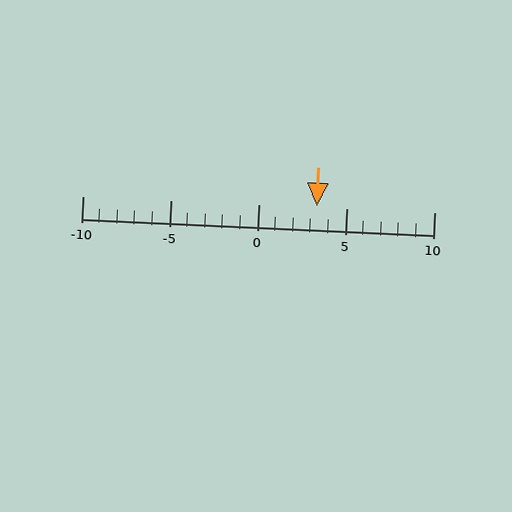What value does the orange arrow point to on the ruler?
The orange arrow points to approximately 3.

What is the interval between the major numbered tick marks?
The major tick marks are spaced 5 units apart.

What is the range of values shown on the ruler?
The ruler shows values from -10 to 10.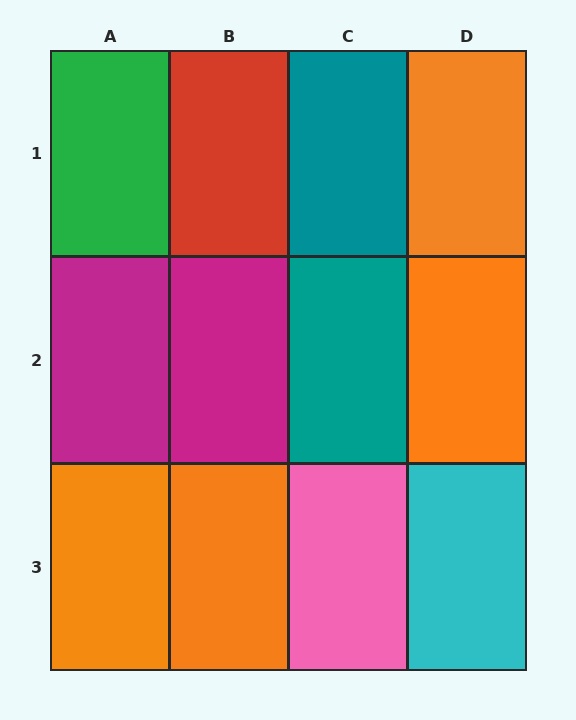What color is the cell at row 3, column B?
Orange.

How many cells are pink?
1 cell is pink.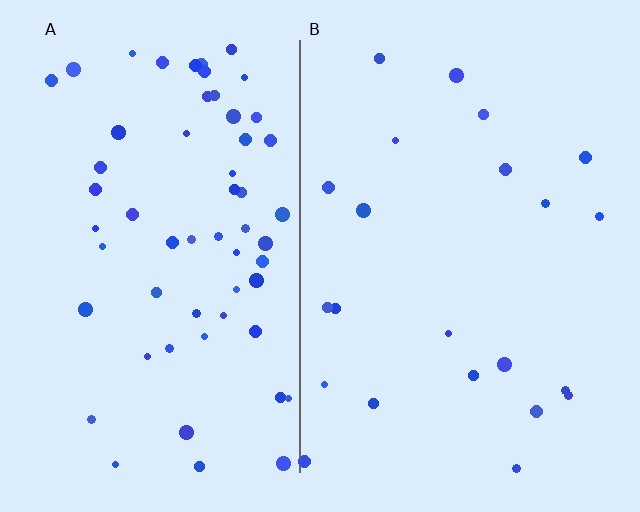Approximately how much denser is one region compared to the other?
Approximately 2.6× — region A over region B.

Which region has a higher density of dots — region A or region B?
A (the left).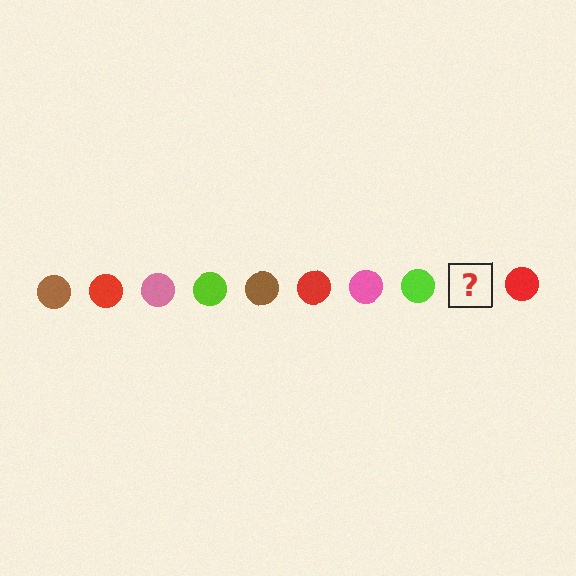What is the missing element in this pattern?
The missing element is a brown circle.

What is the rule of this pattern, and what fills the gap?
The rule is that the pattern cycles through brown, red, pink, lime circles. The gap should be filled with a brown circle.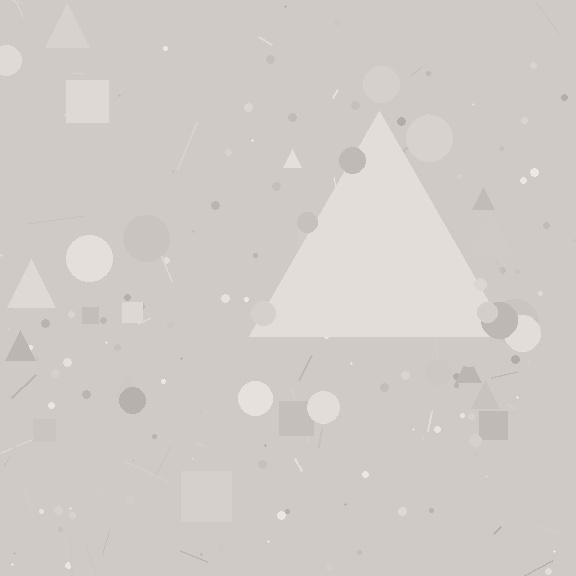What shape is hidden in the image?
A triangle is hidden in the image.